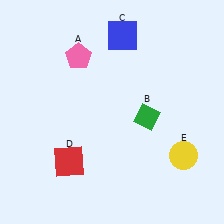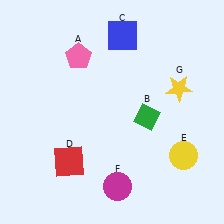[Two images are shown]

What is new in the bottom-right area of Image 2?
A magenta circle (F) was added in the bottom-right area of Image 2.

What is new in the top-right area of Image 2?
A yellow star (G) was added in the top-right area of Image 2.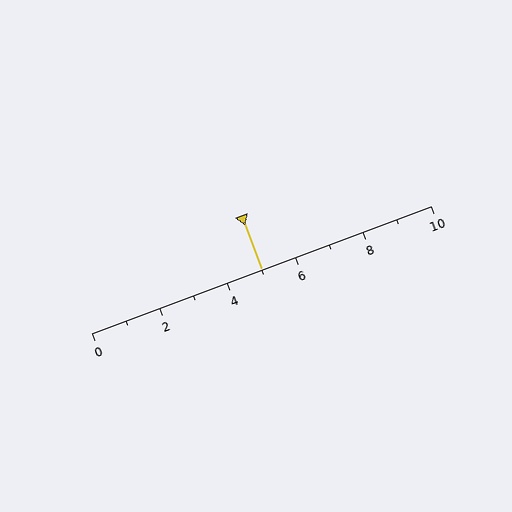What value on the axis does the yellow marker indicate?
The marker indicates approximately 5.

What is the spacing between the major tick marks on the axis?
The major ticks are spaced 2 apart.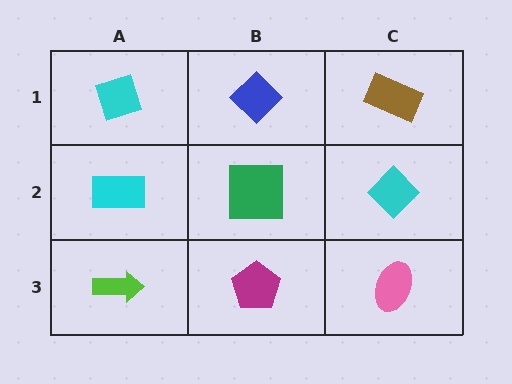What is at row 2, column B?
A green square.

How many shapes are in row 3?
3 shapes.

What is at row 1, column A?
A cyan diamond.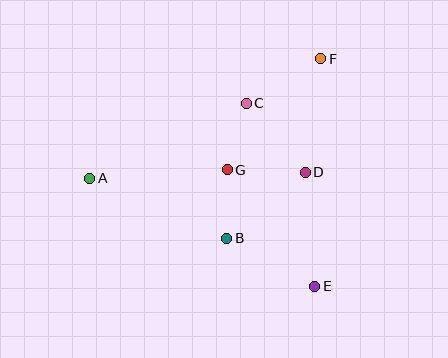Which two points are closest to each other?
Points B and G are closest to each other.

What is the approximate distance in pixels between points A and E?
The distance between A and E is approximately 249 pixels.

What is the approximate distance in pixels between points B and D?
The distance between B and D is approximately 103 pixels.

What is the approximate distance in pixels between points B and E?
The distance between B and E is approximately 100 pixels.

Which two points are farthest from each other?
Points A and F are farthest from each other.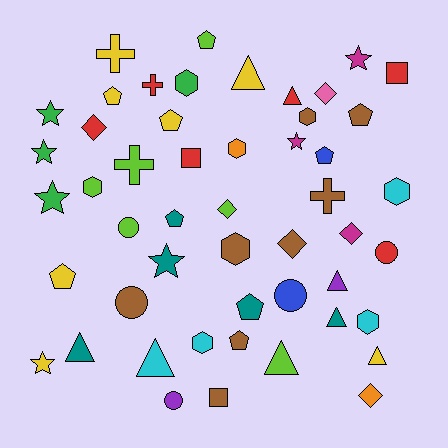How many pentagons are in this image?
There are 9 pentagons.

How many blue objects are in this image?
There are 2 blue objects.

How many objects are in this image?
There are 50 objects.